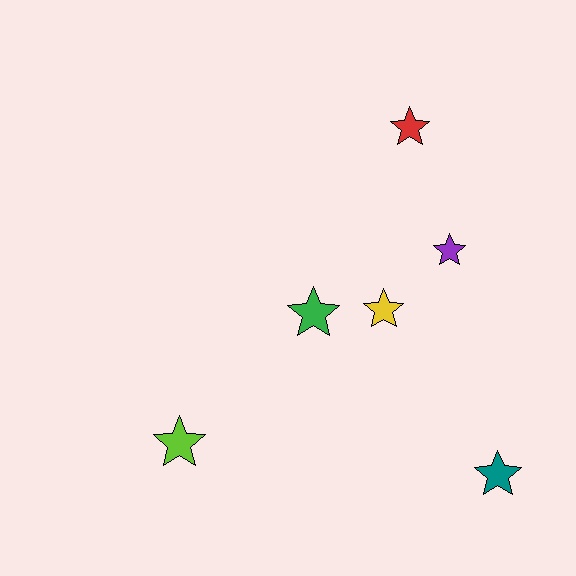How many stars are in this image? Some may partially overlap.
There are 6 stars.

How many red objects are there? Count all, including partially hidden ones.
There is 1 red object.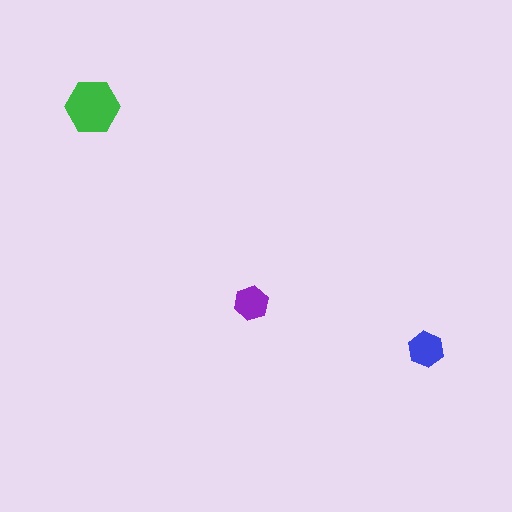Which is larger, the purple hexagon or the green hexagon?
The green one.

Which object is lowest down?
The blue hexagon is bottommost.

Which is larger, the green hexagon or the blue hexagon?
The green one.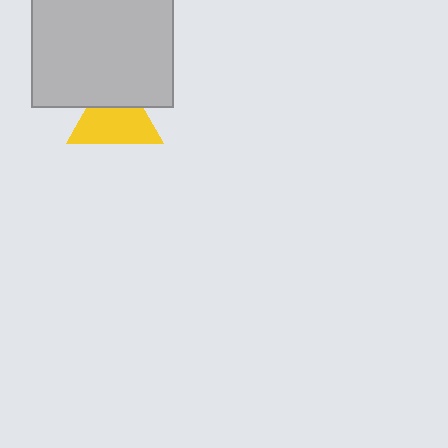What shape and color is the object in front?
The object in front is a light gray square.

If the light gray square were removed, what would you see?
You would see the complete yellow triangle.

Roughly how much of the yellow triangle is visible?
Most of it is visible (roughly 66%).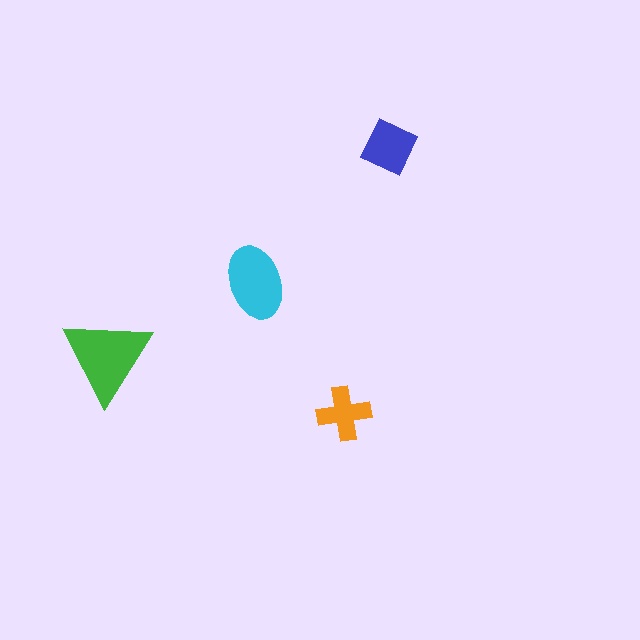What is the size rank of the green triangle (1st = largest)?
1st.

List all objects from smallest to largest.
The orange cross, the blue diamond, the cyan ellipse, the green triangle.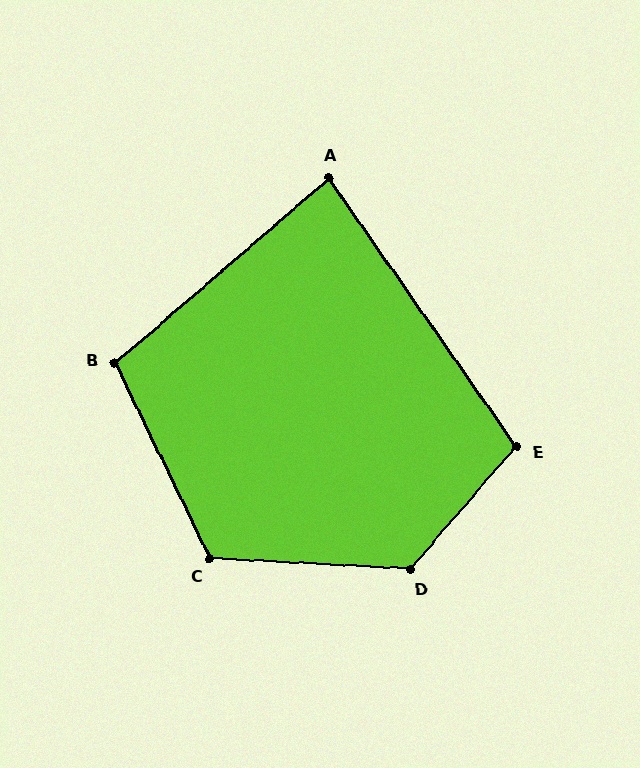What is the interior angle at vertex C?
Approximately 119 degrees (obtuse).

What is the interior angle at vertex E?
Approximately 104 degrees (obtuse).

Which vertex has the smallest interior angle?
A, at approximately 84 degrees.